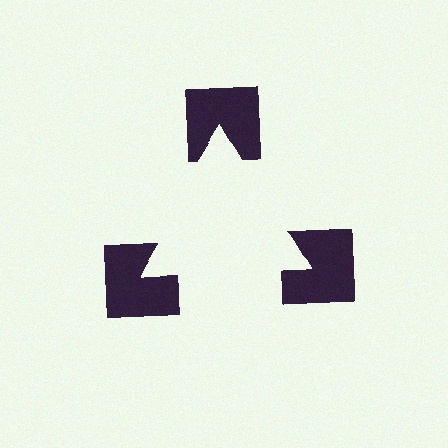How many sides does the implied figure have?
3 sides.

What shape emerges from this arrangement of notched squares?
An illusory triangle — its edges are inferred from the aligned wedge cuts in the notched squares, not physically drawn.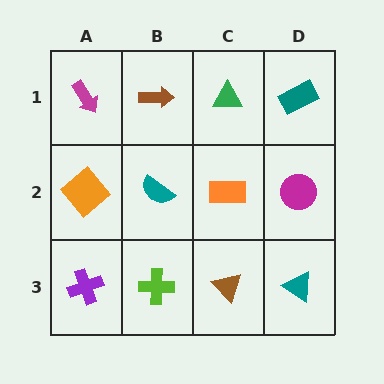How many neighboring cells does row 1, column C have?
3.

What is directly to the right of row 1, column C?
A teal rectangle.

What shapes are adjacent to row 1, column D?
A magenta circle (row 2, column D), a green triangle (row 1, column C).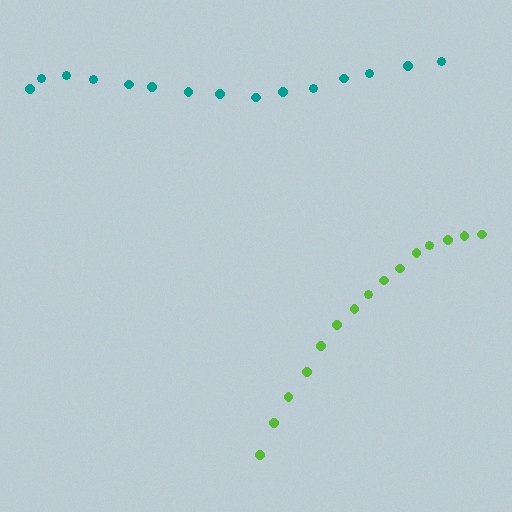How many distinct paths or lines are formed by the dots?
There are 2 distinct paths.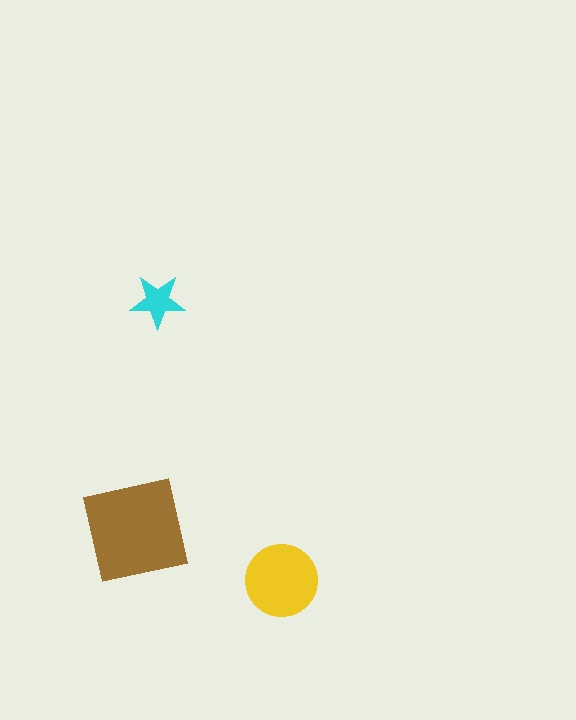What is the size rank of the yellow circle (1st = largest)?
2nd.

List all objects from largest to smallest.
The brown square, the yellow circle, the cyan star.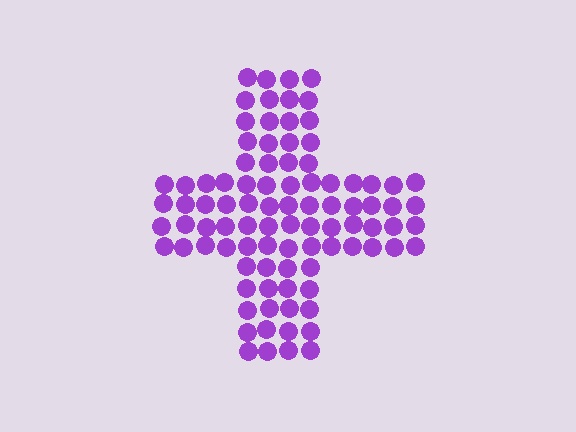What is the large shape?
The large shape is a cross.